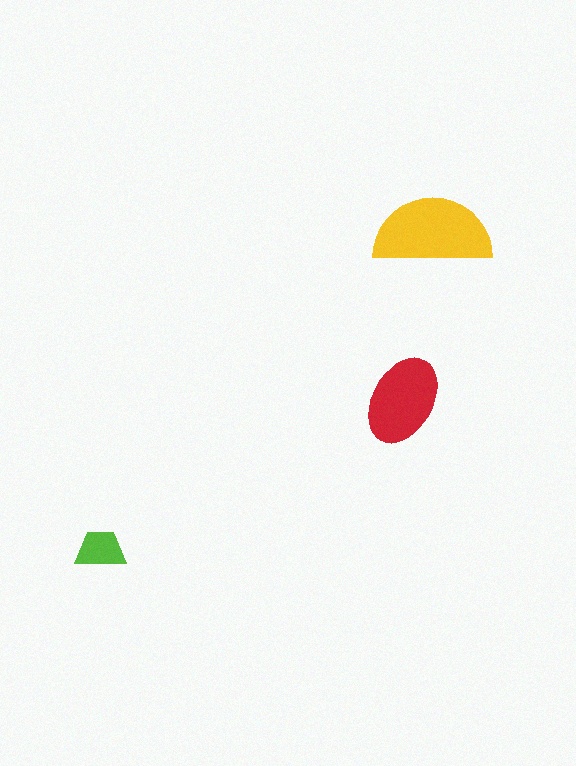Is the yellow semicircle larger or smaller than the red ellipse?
Larger.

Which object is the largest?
The yellow semicircle.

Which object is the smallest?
The lime trapezoid.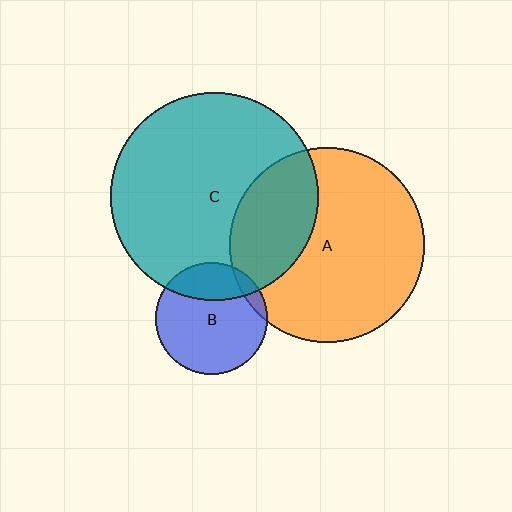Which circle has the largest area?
Circle C (teal).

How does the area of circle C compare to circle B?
Approximately 3.4 times.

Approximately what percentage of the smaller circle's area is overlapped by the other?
Approximately 5%.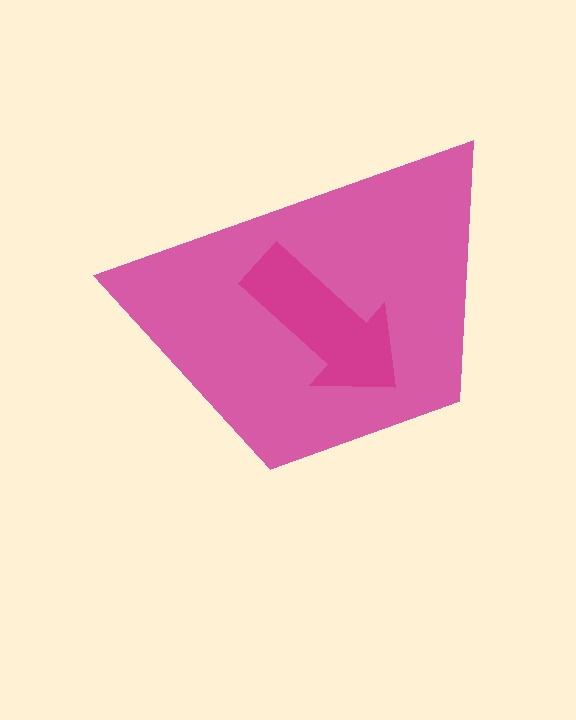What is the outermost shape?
The pink trapezoid.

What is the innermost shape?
The magenta arrow.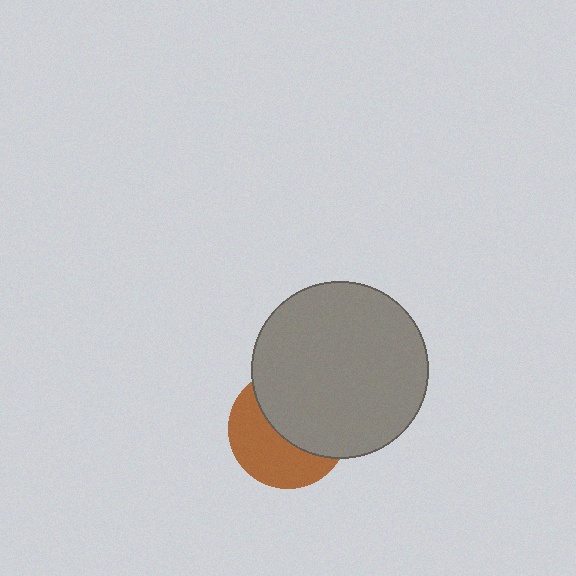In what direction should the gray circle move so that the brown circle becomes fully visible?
The gray circle should move toward the upper-right. That is the shortest direction to clear the overlap and leave the brown circle fully visible.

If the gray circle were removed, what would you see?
You would see the complete brown circle.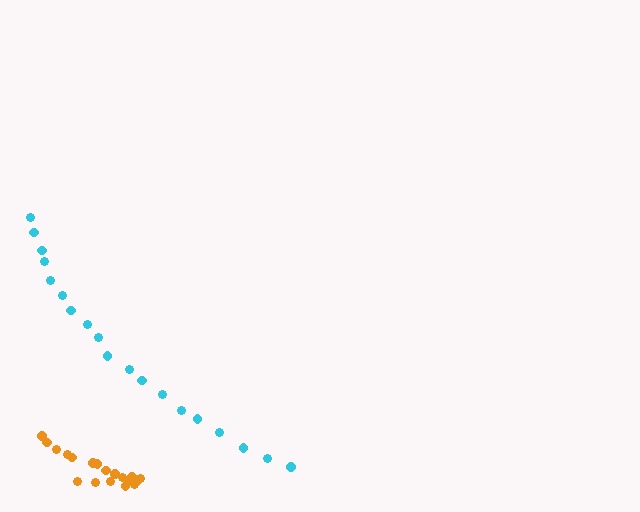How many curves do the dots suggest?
There are 2 distinct paths.